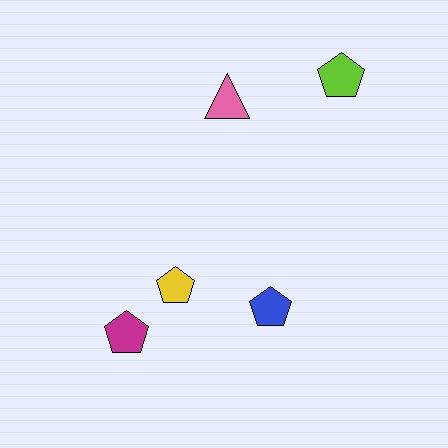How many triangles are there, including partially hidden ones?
There is 1 triangle.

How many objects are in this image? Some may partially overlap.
There are 5 objects.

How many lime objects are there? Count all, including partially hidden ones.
There is 1 lime object.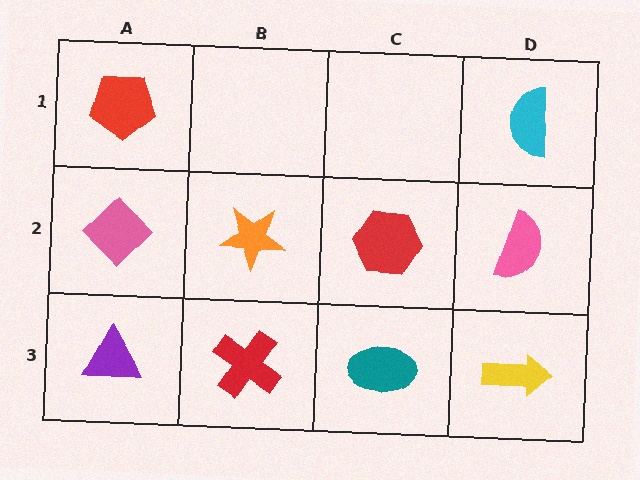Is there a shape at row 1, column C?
No, that cell is empty.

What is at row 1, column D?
A cyan semicircle.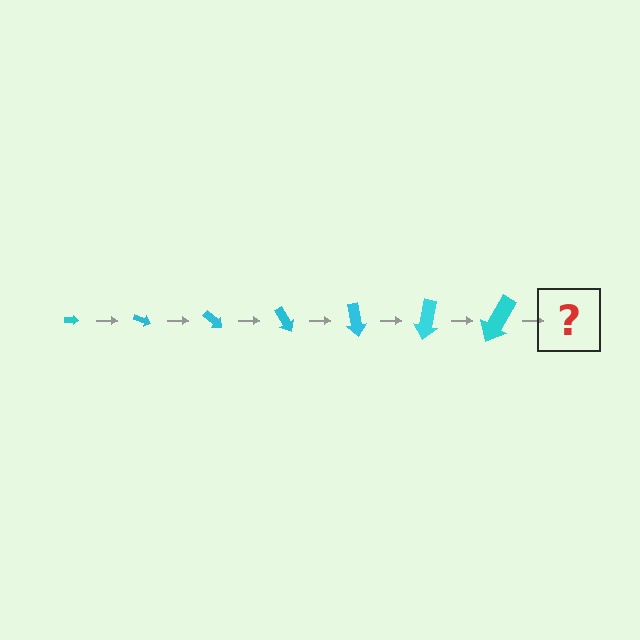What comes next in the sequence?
The next element should be an arrow, larger than the previous one and rotated 140 degrees from the start.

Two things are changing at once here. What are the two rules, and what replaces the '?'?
The two rules are that the arrow grows larger each step and it rotates 20 degrees each step. The '?' should be an arrow, larger than the previous one and rotated 140 degrees from the start.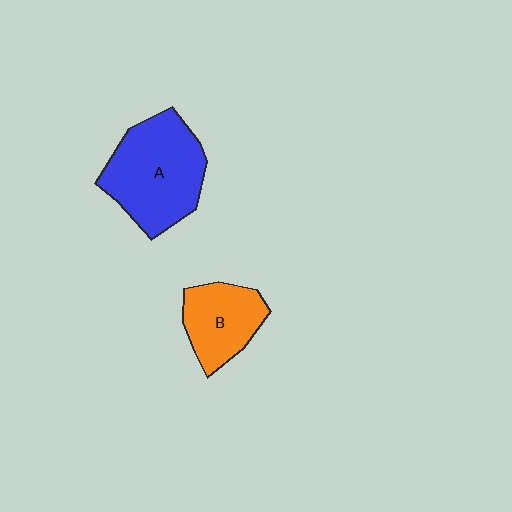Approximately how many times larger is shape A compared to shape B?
Approximately 1.6 times.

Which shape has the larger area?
Shape A (blue).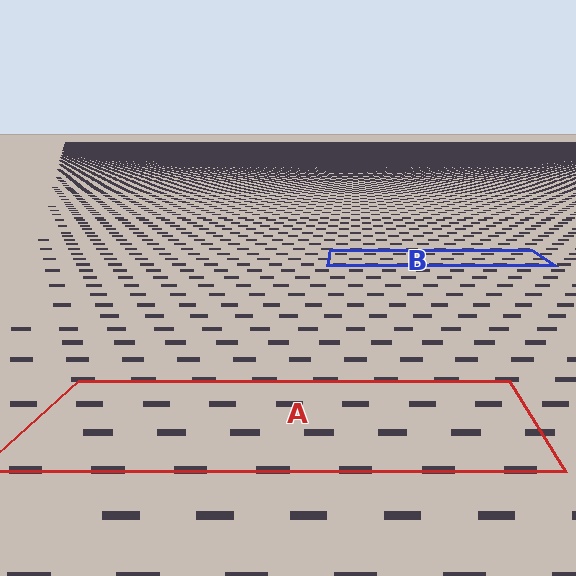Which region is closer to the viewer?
Region A is closer. The texture elements there are larger and more spread out.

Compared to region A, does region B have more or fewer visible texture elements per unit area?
Region B has more texture elements per unit area — they are packed more densely because it is farther away.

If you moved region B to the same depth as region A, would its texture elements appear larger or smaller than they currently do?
They would appear larger. At a closer depth, the same texture elements are projected at a bigger on-screen size.